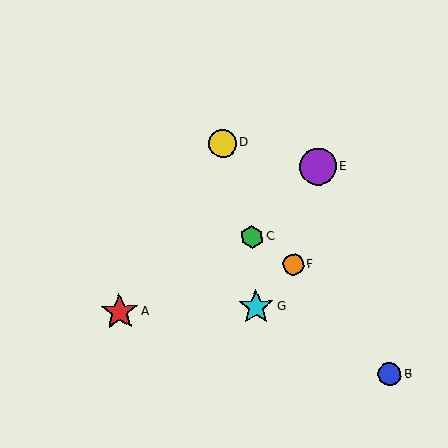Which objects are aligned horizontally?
Objects A, G are aligned horizontally.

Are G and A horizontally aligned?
Yes, both are at y≈307.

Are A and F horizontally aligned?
No, A is at y≈312 and F is at y≈265.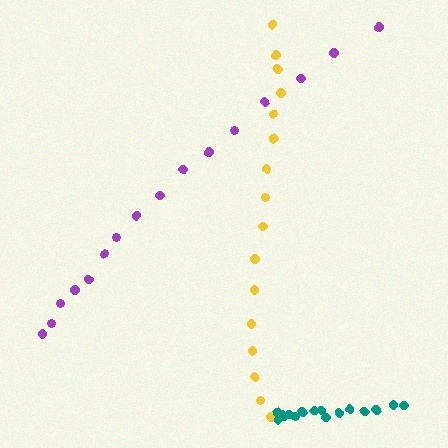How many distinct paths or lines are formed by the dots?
There are 3 distinct paths.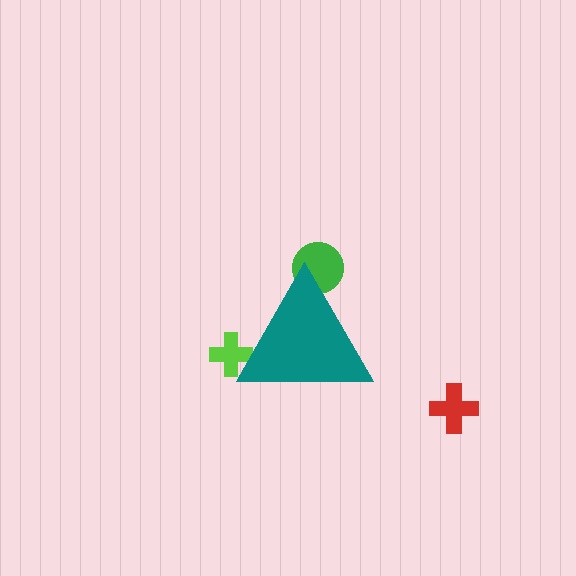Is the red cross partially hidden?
No, the red cross is fully visible.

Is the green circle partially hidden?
Yes, the green circle is partially hidden behind the teal triangle.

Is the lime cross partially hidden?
Yes, the lime cross is partially hidden behind the teal triangle.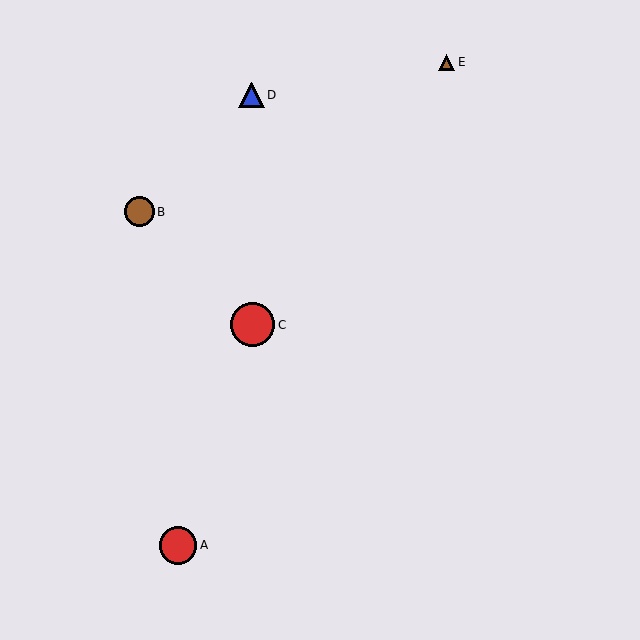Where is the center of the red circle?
The center of the red circle is at (178, 545).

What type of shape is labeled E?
Shape E is a brown triangle.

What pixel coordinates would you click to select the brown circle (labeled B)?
Click at (139, 212) to select the brown circle B.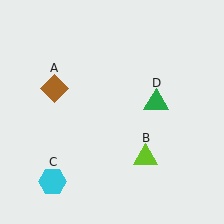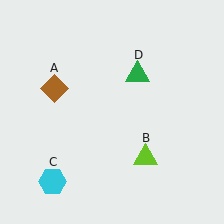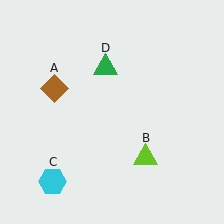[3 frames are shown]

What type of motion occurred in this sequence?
The green triangle (object D) rotated counterclockwise around the center of the scene.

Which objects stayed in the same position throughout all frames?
Brown diamond (object A) and lime triangle (object B) and cyan hexagon (object C) remained stationary.